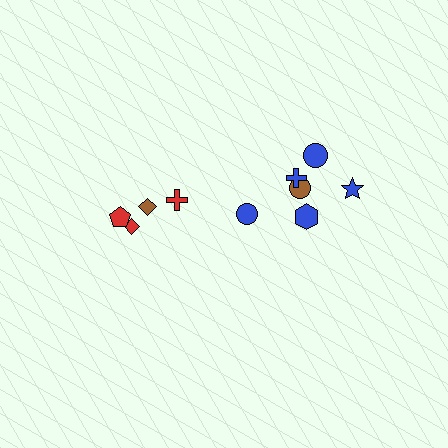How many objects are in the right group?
There are 6 objects.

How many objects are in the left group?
There are 4 objects.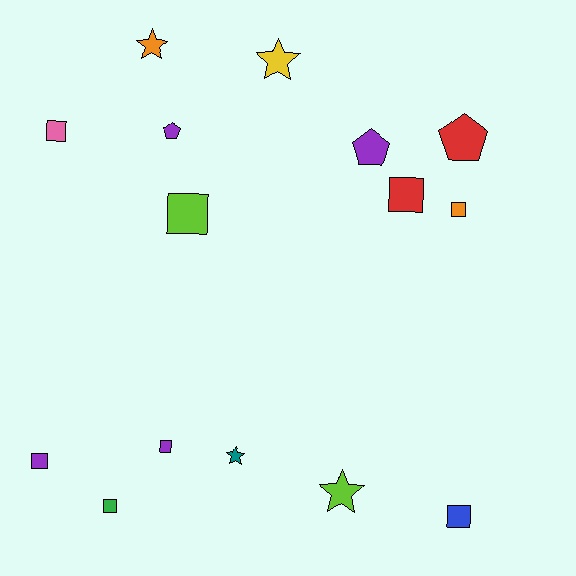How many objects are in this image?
There are 15 objects.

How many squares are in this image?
There are 8 squares.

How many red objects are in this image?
There are 2 red objects.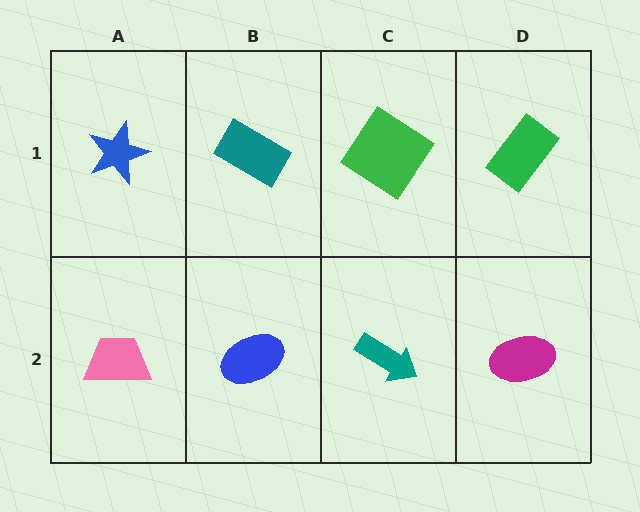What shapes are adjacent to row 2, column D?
A green rectangle (row 1, column D), a teal arrow (row 2, column C).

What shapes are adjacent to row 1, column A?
A pink trapezoid (row 2, column A), a teal rectangle (row 1, column B).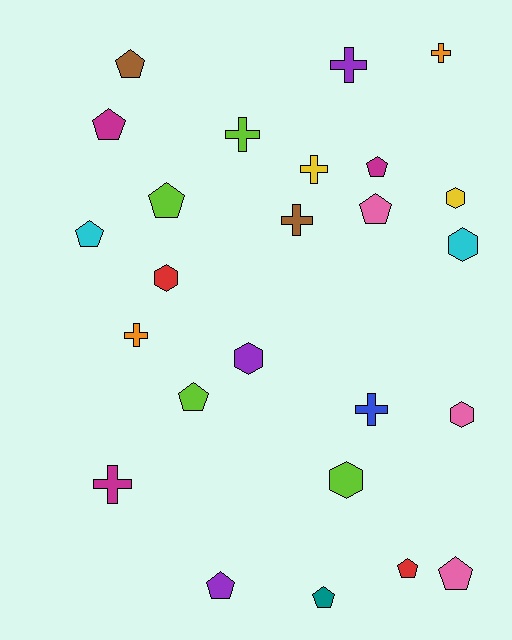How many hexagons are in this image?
There are 6 hexagons.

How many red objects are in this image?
There are 2 red objects.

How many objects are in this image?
There are 25 objects.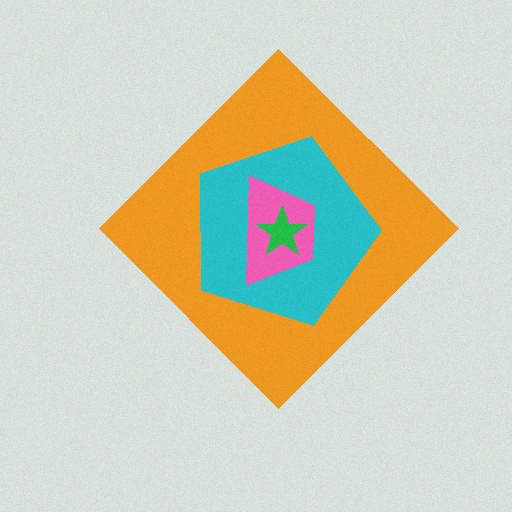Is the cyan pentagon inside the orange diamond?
Yes.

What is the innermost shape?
The green star.